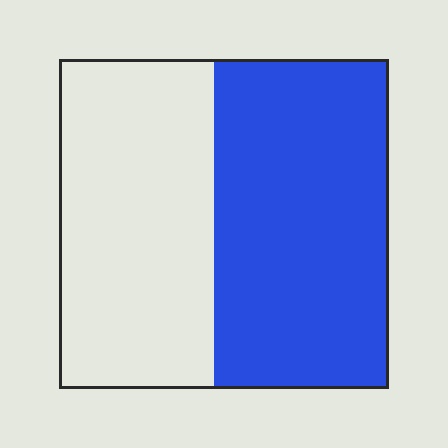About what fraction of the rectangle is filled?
About one half (1/2).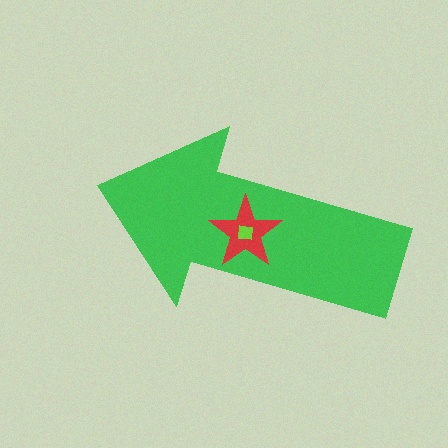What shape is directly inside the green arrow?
The red star.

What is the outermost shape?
The green arrow.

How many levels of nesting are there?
3.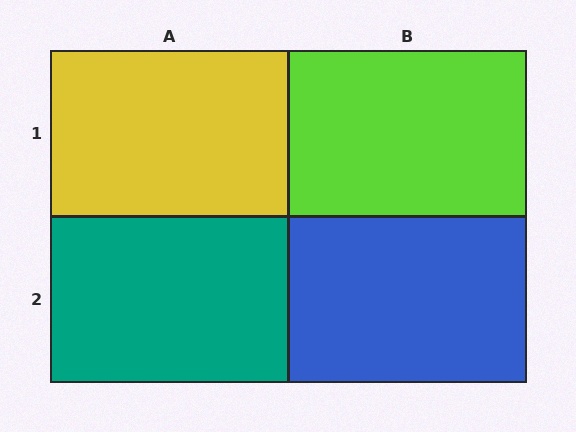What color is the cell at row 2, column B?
Blue.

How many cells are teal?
1 cell is teal.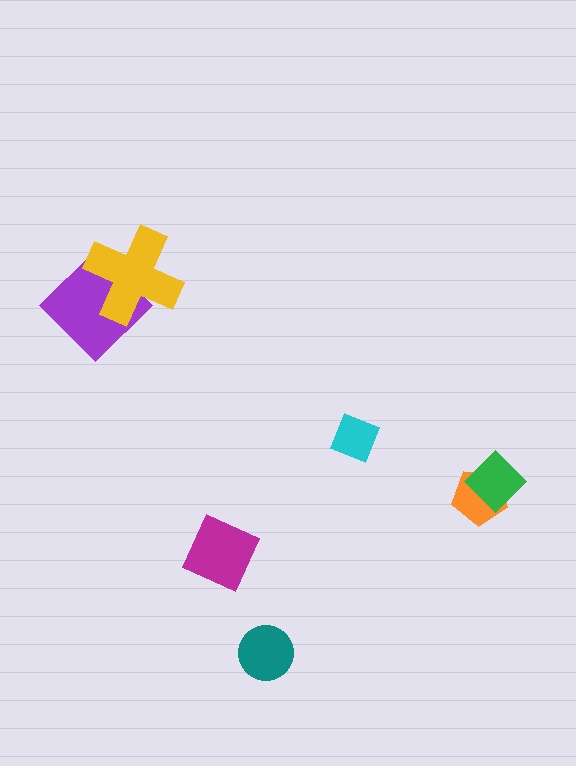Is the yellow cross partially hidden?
No, no other shape covers it.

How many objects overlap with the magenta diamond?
0 objects overlap with the magenta diamond.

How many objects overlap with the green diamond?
1 object overlaps with the green diamond.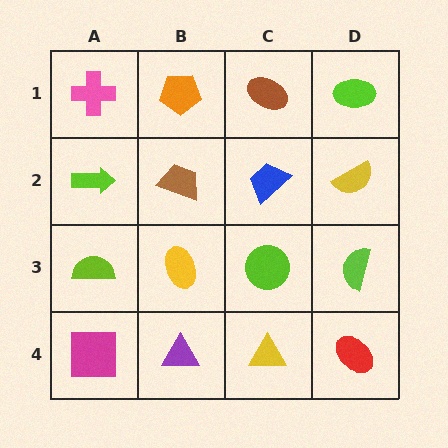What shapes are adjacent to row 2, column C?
A brown ellipse (row 1, column C), a lime circle (row 3, column C), a brown trapezoid (row 2, column B), a yellow semicircle (row 2, column D).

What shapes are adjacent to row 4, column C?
A lime circle (row 3, column C), a purple triangle (row 4, column B), a red ellipse (row 4, column D).